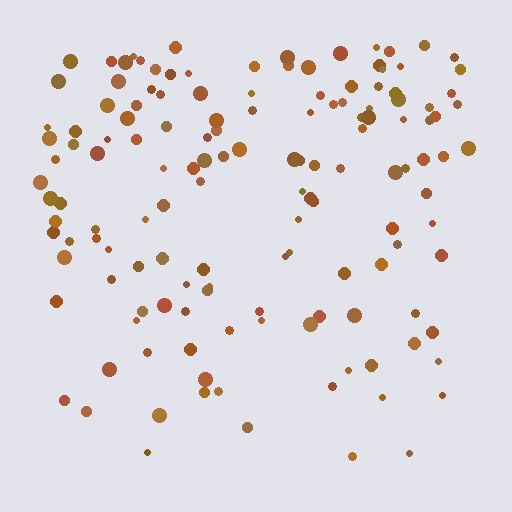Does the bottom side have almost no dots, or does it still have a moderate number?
Still a moderate number, just noticeably fewer than the top.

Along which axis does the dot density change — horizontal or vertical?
Vertical.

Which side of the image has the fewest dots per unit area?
The bottom.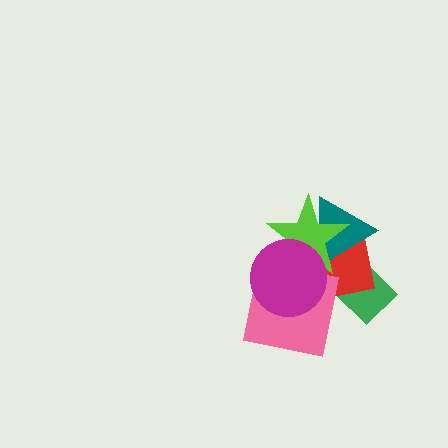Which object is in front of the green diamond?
The red square is in front of the green diamond.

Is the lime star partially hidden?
Yes, it is partially covered by another shape.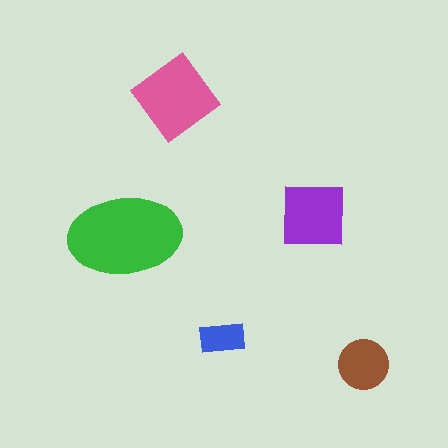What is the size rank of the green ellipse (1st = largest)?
1st.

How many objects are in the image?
There are 5 objects in the image.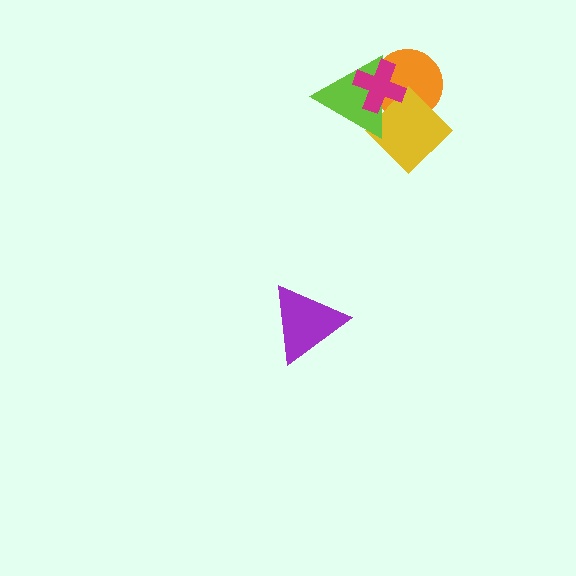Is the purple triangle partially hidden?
No, no other shape covers it.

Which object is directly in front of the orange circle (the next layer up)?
The yellow diamond is directly in front of the orange circle.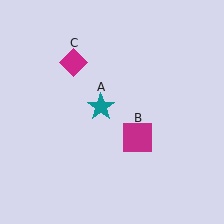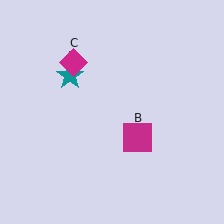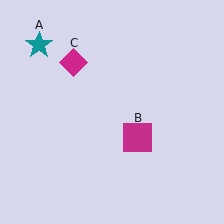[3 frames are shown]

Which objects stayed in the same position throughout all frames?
Magenta square (object B) and magenta diamond (object C) remained stationary.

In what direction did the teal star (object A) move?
The teal star (object A) moved up and to the left.